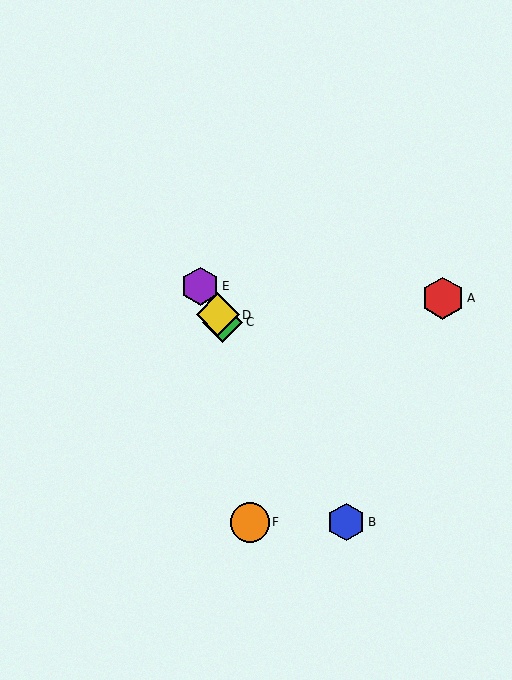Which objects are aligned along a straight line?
Objects B, C, D, E are aligned along a straight line.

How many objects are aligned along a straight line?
4 objects (B, C, D, E) are aligned along a straight line.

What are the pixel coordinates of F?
Object F is at (250, 523).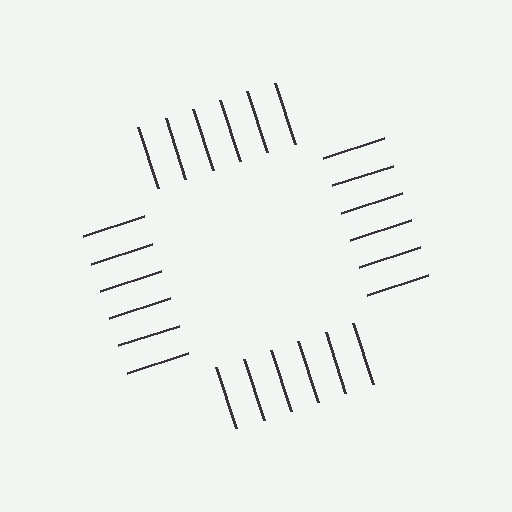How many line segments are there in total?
24 — 6 along each of the 4 edges.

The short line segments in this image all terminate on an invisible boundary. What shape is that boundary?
An illusory square — the line segments terminate on its edges but no continuous stroke is drawn.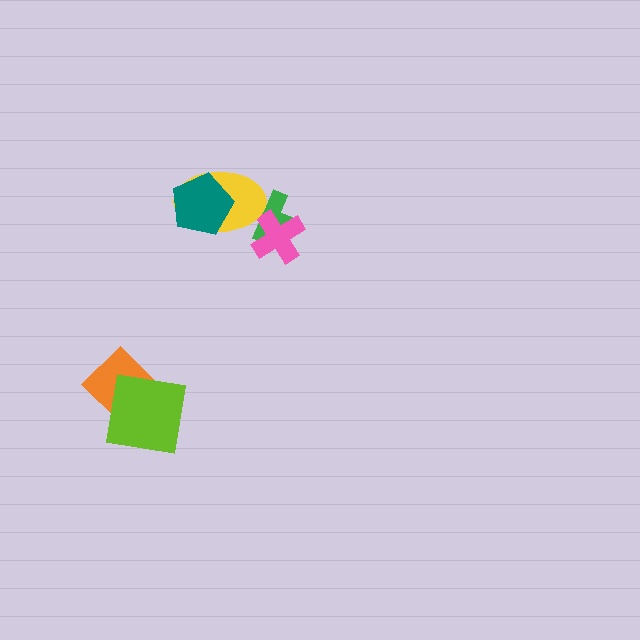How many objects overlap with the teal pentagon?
1 object overlaps with the teal pentagon.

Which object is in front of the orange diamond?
The lime square is in front of the orange diamond.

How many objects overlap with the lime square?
1 object overlaps with the lime square.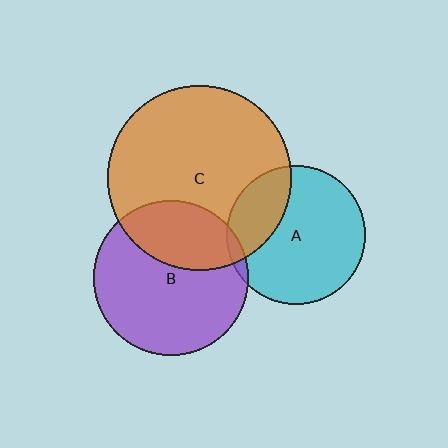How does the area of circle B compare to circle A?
Approximately 1.2 times.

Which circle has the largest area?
Circle C (orange).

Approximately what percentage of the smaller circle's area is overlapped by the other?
Approximately 35%.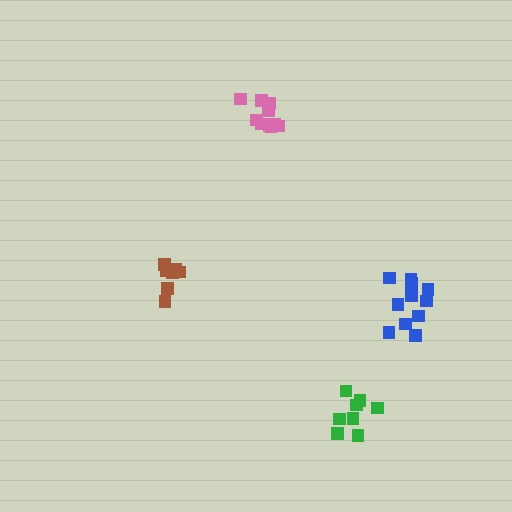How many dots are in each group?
Group 1: 8 dots, Group 2: 7 dots, Group 3: 11 dots, Group 4: 11 dots (37 total).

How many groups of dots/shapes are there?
There are 4 groups.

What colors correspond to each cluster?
The clusters are colored: green, brown, pink, blue.